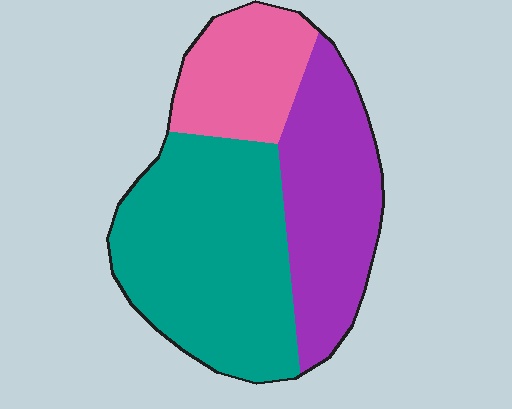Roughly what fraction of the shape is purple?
Purple covers 32% of the shape.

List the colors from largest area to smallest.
From largest to smallest: teal, purple, pink.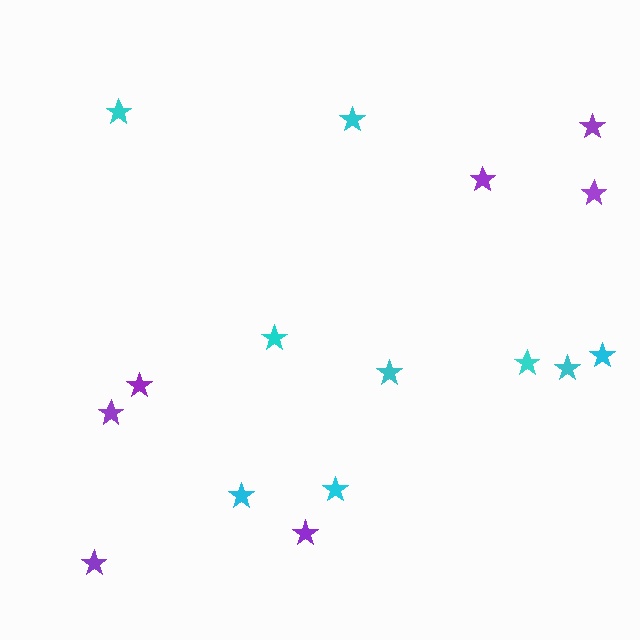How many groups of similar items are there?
There are 2 groups: one group of purple stars (7) and one group of cyan stars (9).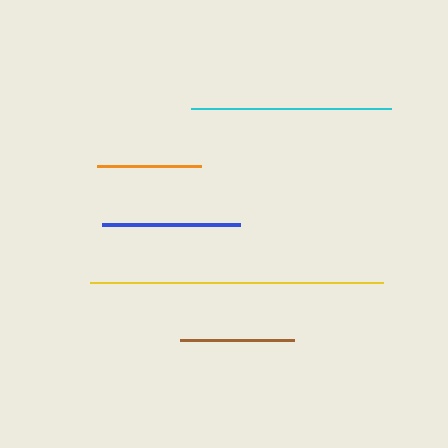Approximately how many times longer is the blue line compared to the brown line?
The blue line is approximately 1.2 times the length of the brown line.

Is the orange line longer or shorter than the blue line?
The blue line is longer than the orange line.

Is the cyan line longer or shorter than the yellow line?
The yellow line is longer than the cyan line.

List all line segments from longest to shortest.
From longest to shortest: yellow, cyan, blue, brown, orange.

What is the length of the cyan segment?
The cyan segment is approximately 200 pixels long.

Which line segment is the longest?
The yellow line is the longest at approximately 293 pixels.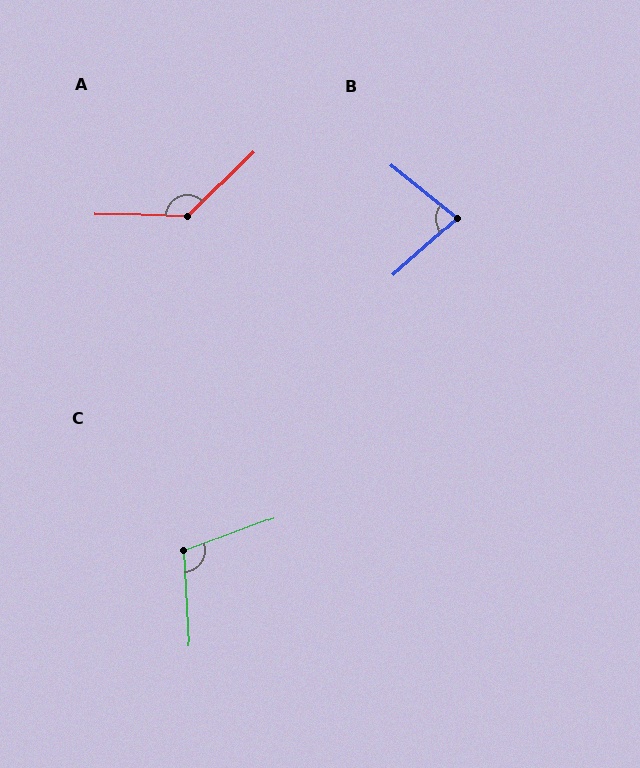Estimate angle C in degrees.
Approximately 108 degrees.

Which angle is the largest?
A, at approximately 135 degrees.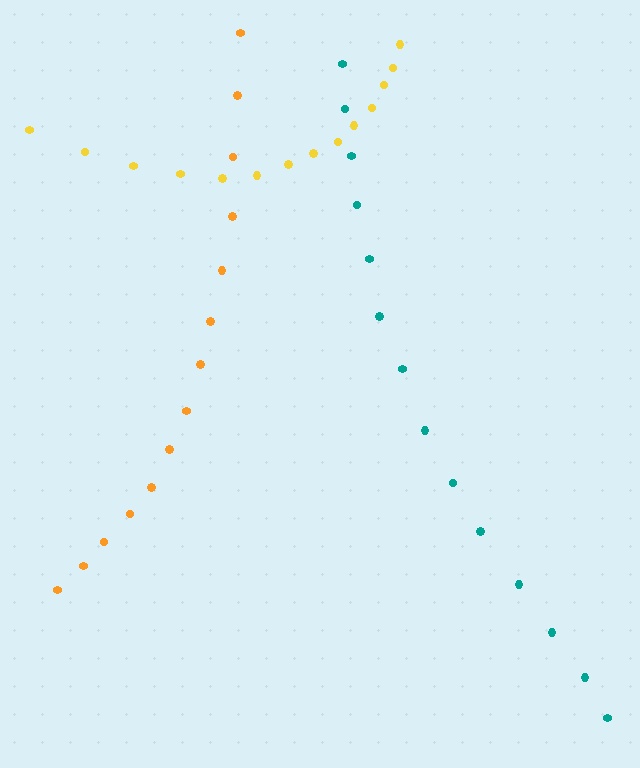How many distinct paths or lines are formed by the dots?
There are 3 distinct paths.